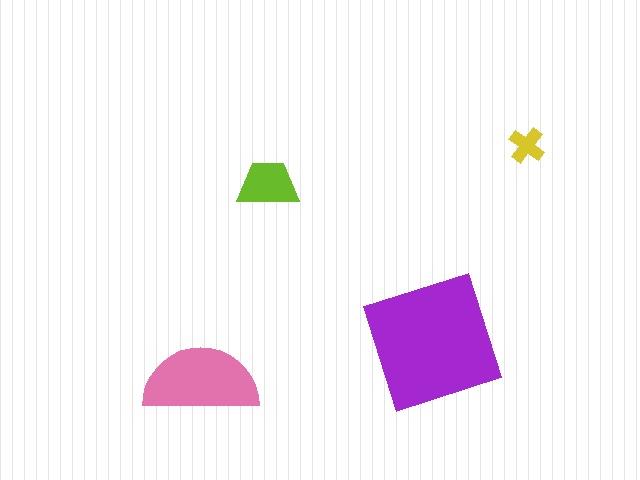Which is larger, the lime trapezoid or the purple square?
The purple square.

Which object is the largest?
The purple square.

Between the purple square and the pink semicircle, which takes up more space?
The purple square.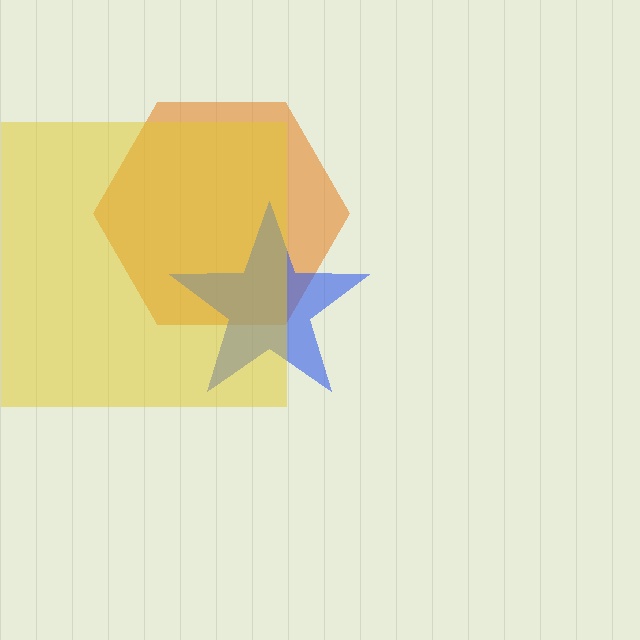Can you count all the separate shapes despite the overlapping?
Yes, there are 3 separate shapes.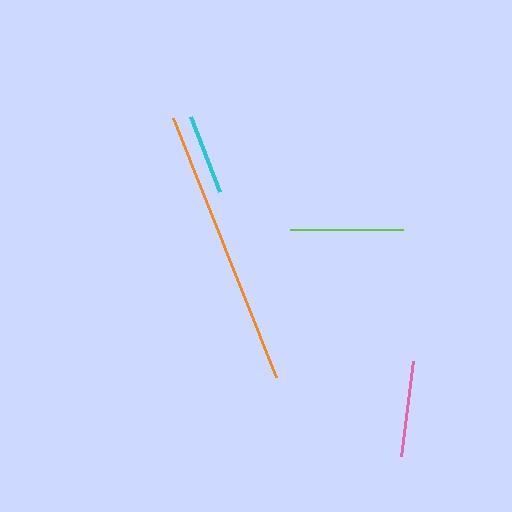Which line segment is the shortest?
The cyan line is the shortest at approximately 80 pixels.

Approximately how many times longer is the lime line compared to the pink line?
The lime line is approximately 1.2 times the length of the pink line.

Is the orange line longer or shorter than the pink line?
The orange line is longer than the pink line.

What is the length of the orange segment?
The orange segment is approximately 279 pixels long.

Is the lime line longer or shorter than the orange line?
The orange line is longer than the lime line.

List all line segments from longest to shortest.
From longest to shortest: orange, lime, pink, cyan.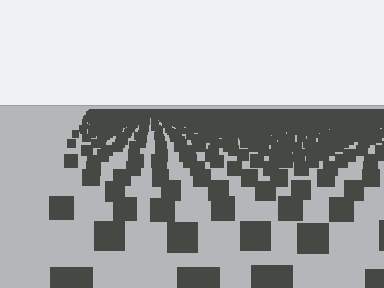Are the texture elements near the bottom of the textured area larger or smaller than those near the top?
Larger. Near the bottom, elements are closer to the viewer and appear at a bigger on-screen size.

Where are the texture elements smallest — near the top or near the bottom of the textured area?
Near the top.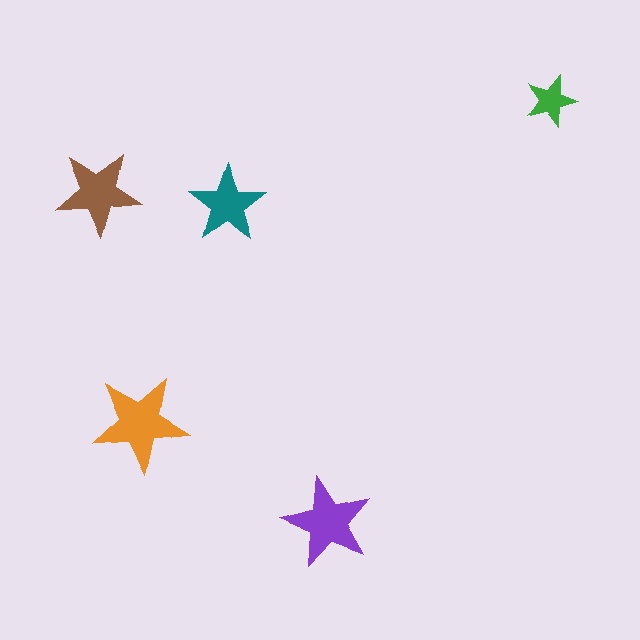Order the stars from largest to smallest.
the orange one, the purple one, the brown one, the teal one, the green one.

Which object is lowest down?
The purple star is bottommost.